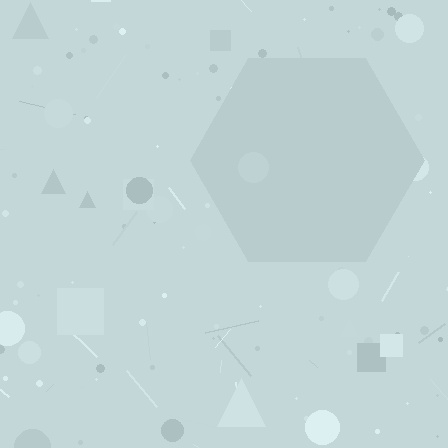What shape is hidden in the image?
A hexagon is hidden in the image.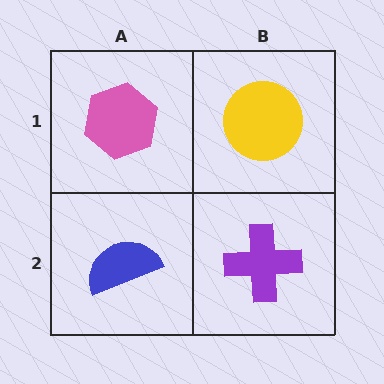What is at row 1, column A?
A pink hexagon.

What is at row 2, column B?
A purple cross.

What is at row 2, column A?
A blue semicircle.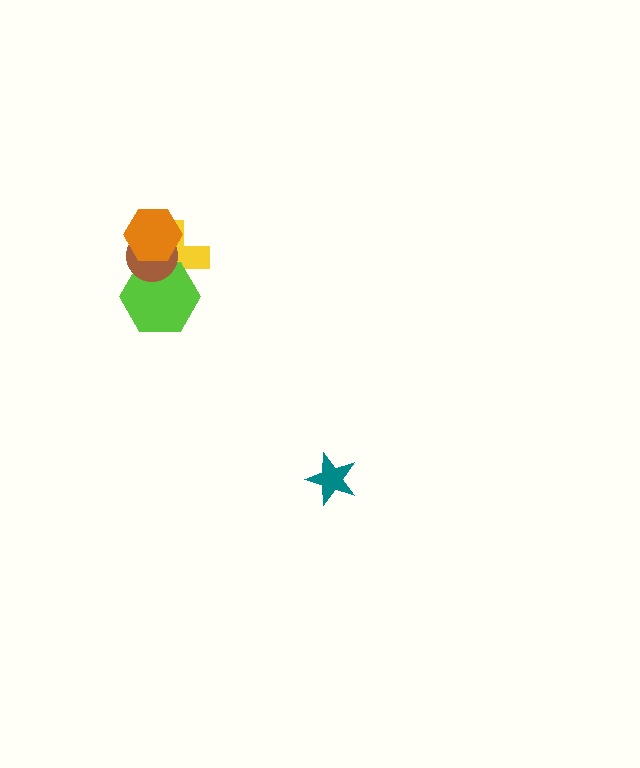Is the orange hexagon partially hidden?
No, no other shape covers it.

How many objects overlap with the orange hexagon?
3 objects overlap with the orange hexagon.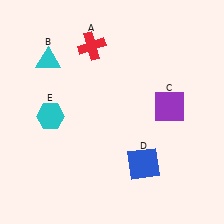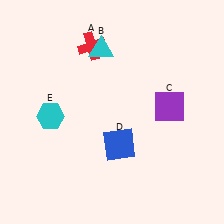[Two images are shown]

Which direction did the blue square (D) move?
The blue square (D) moved left.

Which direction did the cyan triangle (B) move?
The cyan triangle (B) moved right.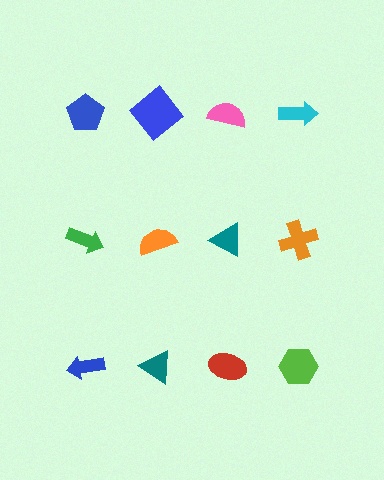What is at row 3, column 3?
A red ellipse.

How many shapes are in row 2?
4 shapes.